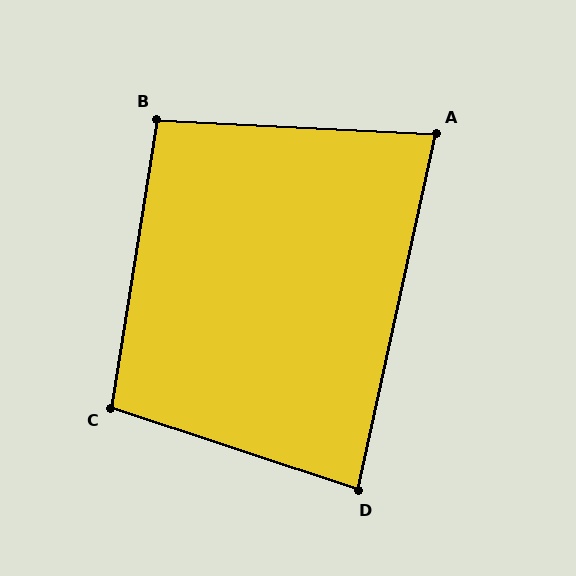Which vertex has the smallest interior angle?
A, at approximately 81 degrees.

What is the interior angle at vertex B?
Approximately 96 degrees (obtuse).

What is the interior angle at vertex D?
Approximately 84 degrees (acute).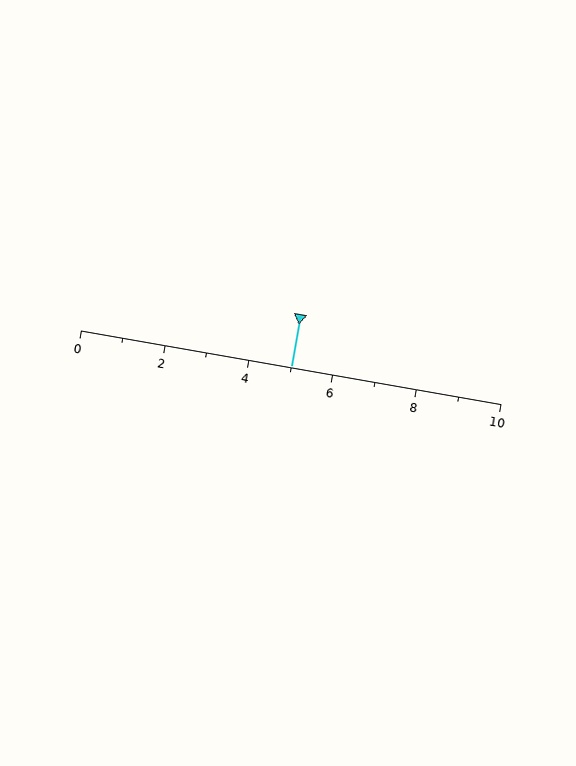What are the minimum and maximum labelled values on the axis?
The axis runs from 0 to 10.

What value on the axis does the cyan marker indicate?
The marker indicates approximately 5.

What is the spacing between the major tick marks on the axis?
The major ticks are spaced 2 apart.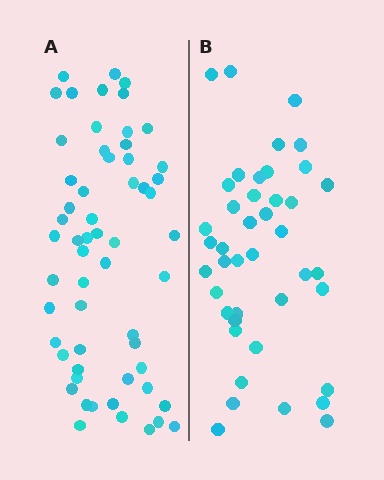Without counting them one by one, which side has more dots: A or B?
Region A (the left region) has more dots.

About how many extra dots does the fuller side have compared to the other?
Region A has approximately 15 more dots than region B.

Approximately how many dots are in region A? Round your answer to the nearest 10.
About 60 dots. (The exact count is 58, which rounds to 60.)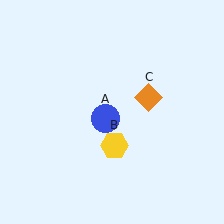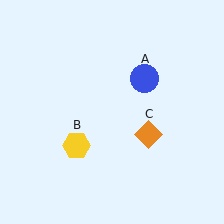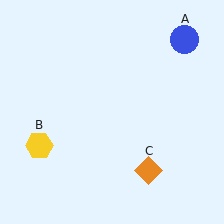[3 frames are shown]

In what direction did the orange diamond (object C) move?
The orange diamond (object C) moved down.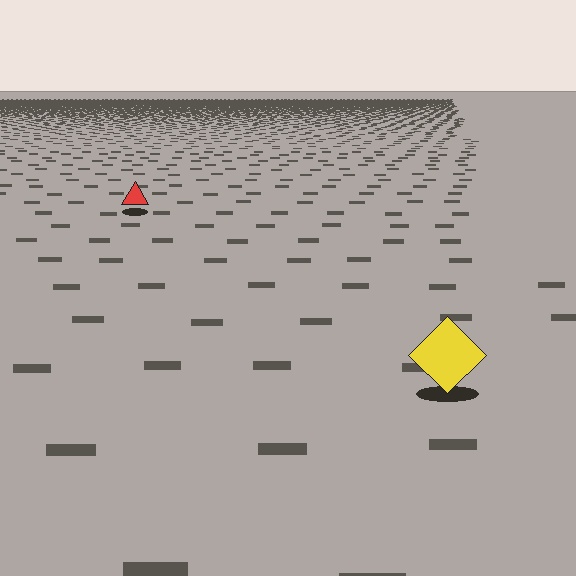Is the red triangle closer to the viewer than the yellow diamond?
No. The yellow diamond is closer — you can tell from the texture gradient: the ground texture is coarser near it.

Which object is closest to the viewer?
The yellow diamond is closest. The texture marks near it are larger and more spread out.